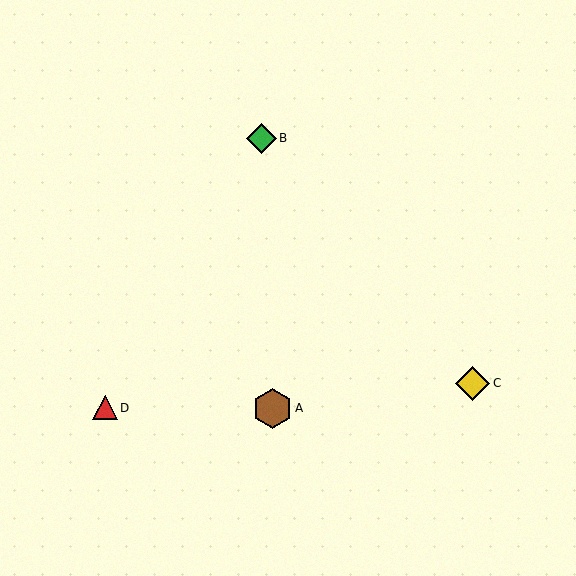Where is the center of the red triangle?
The center of the red triangle is at (105, 408).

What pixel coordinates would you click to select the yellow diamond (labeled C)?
Click at (473, 383) to select the yellow diamond C.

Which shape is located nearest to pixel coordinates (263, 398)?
The brown hexagon (labeled A) at (272, 408) is nearest to that location.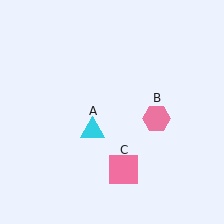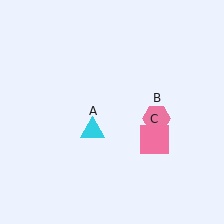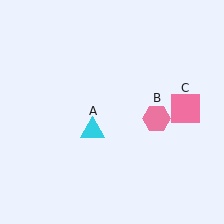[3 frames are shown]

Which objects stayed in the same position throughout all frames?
Cyan triangle (object A) and pink hexagon (object B) remained stationary.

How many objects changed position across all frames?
1 object changed position: pink square (object C).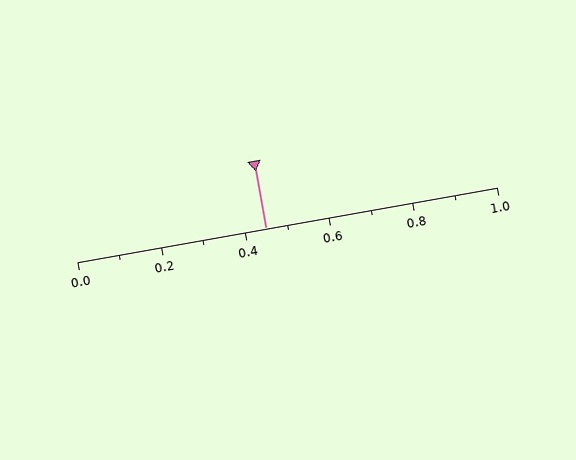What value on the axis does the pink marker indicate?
The marker indicates approximately 0.45.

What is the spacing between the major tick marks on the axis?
The major ticks are spaced 0.2 apart.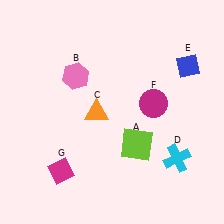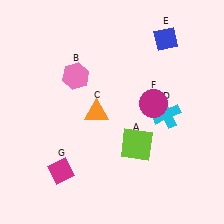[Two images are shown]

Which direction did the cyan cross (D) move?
The cyan cross (D) moved up.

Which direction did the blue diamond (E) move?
The blue diamond (E) moved up.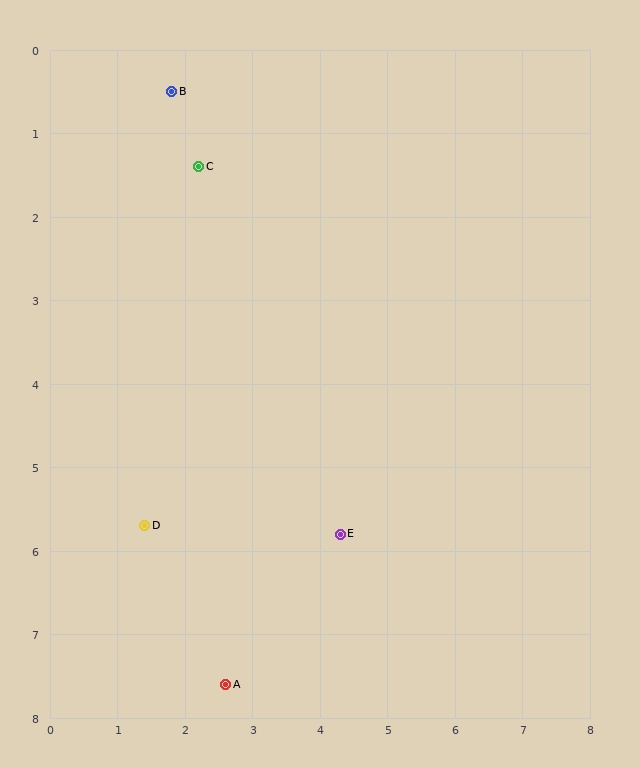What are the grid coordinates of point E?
Point E is at approximately (4.3, 5.8).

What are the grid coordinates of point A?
Point A is at approximately (2.6, 7.6).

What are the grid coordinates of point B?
Point B is at approximately (1.8, 0.5).